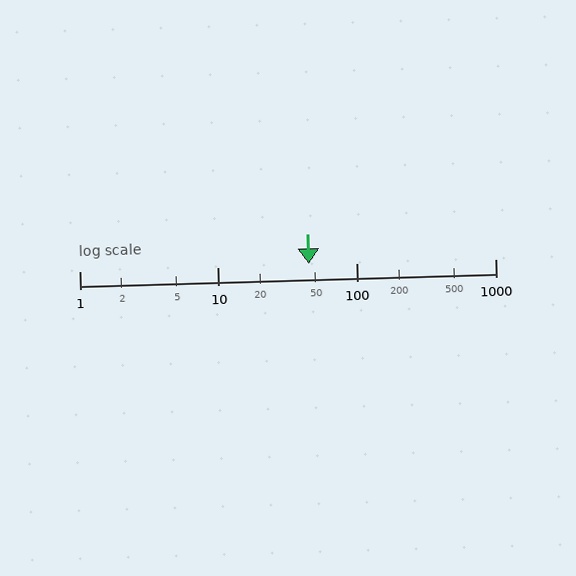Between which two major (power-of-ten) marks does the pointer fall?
The pointer is between 10 and 100.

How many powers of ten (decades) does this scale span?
The scale spans 3 decades, from 1 to 1000.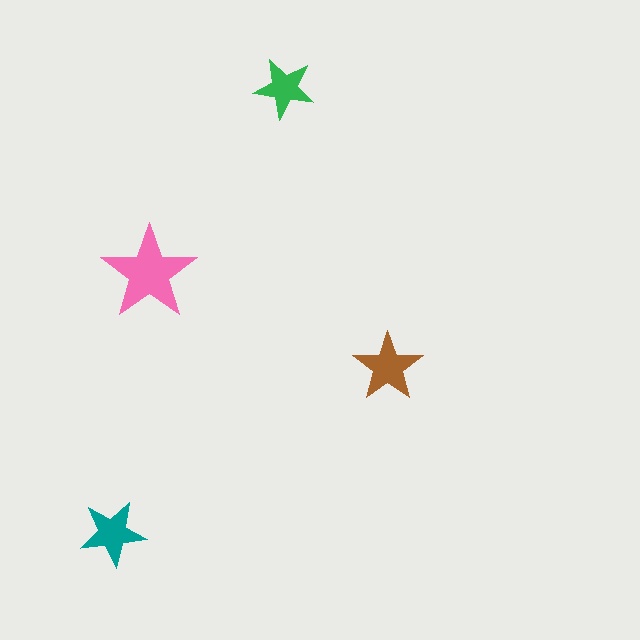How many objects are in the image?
There are 4 objects in the image.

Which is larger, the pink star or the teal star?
The pink one.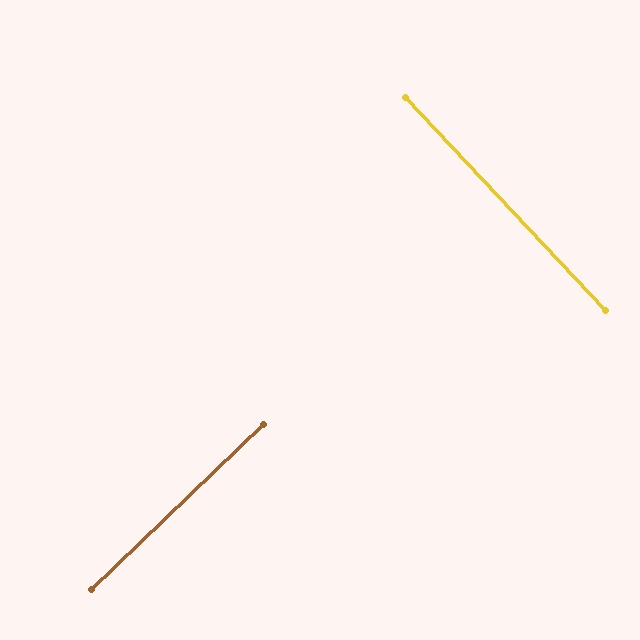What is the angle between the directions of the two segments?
Approximately 89 degrees.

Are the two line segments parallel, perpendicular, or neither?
Perpendicular — they meet at approximately 89°.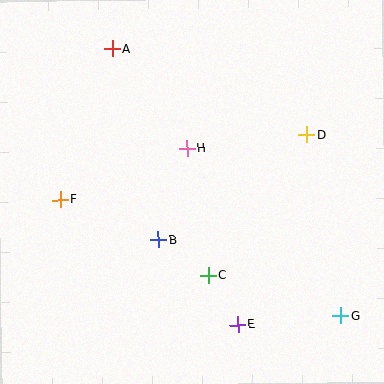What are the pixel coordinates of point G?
Point G is at (341, 316).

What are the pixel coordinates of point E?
Point E is at (238, 325).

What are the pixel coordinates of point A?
Point A is at (113, 49).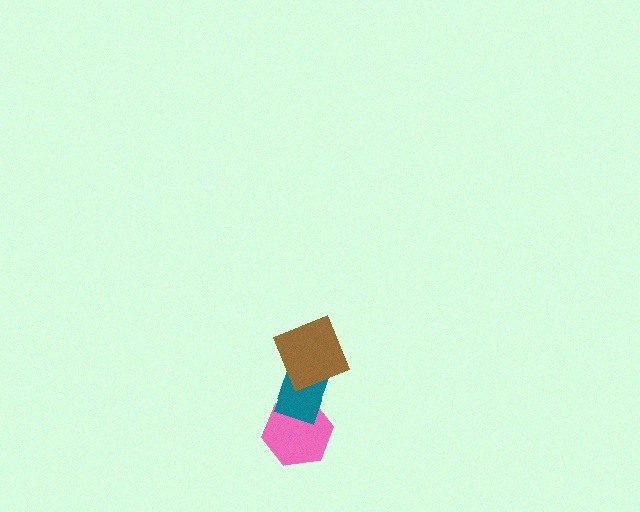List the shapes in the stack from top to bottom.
From top to bottom: the brown square, the teal rectangle, the pink hexagon.